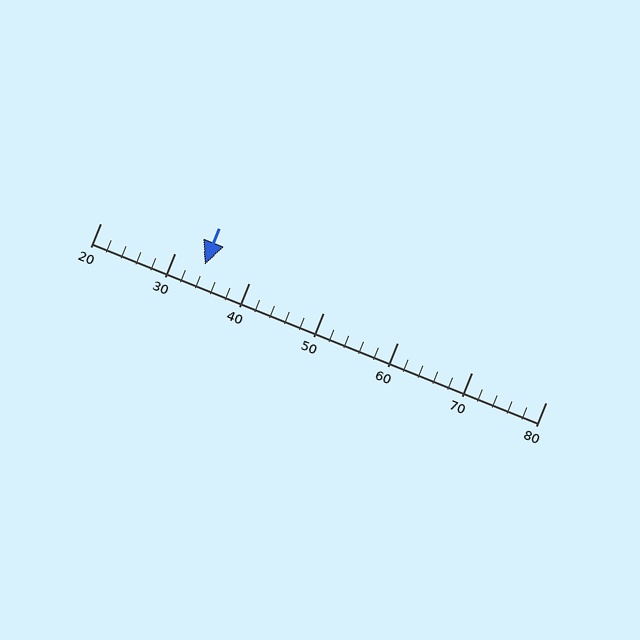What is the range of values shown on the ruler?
The ruler shows values from 20 to 80.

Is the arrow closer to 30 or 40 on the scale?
The arrow is closer to 30.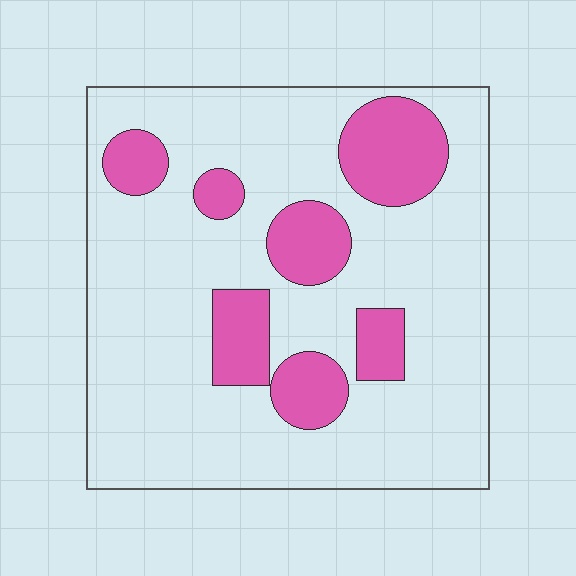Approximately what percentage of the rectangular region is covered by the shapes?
Approximately 20%.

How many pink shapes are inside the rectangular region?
7.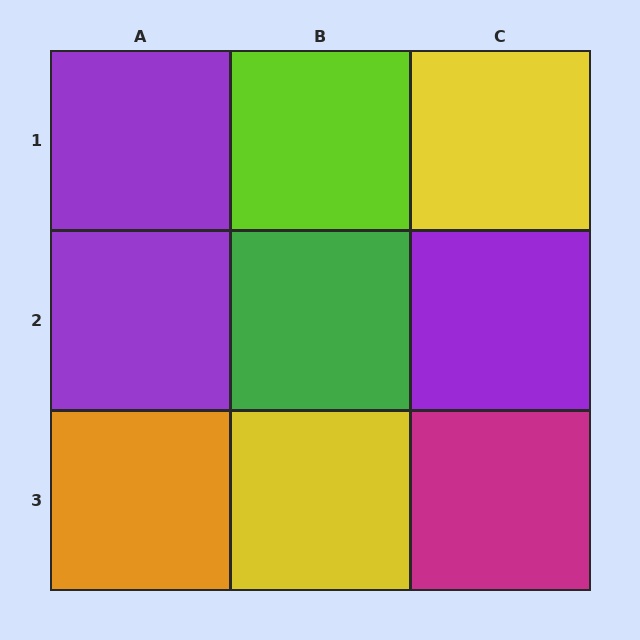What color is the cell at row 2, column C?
Purple.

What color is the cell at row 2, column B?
Green.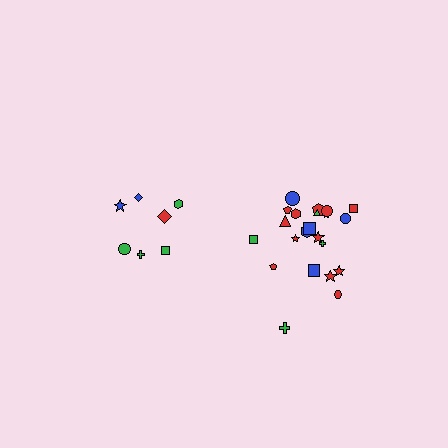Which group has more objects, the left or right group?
The right group.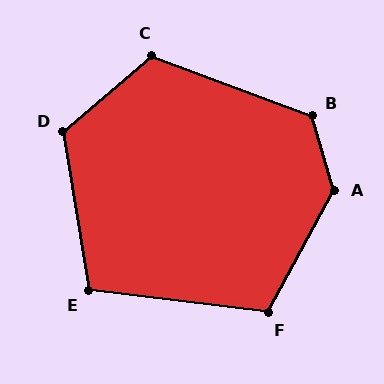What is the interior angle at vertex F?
Approximately 112 degrees (obtuse).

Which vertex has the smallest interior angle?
E, at approximately 106 degrees.